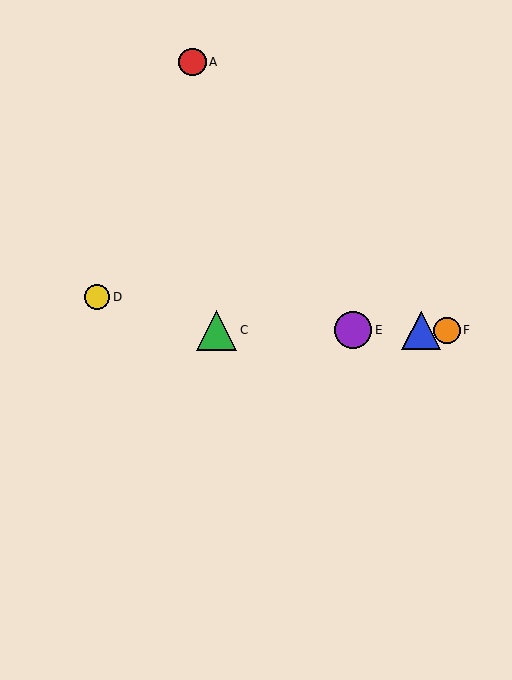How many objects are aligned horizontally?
4 objects (B, C, E, F) are aligned horizontally.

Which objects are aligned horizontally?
Objects B, C, E, F are aligned horizontally.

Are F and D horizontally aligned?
No, F is at y≈330 and D is at y≈297.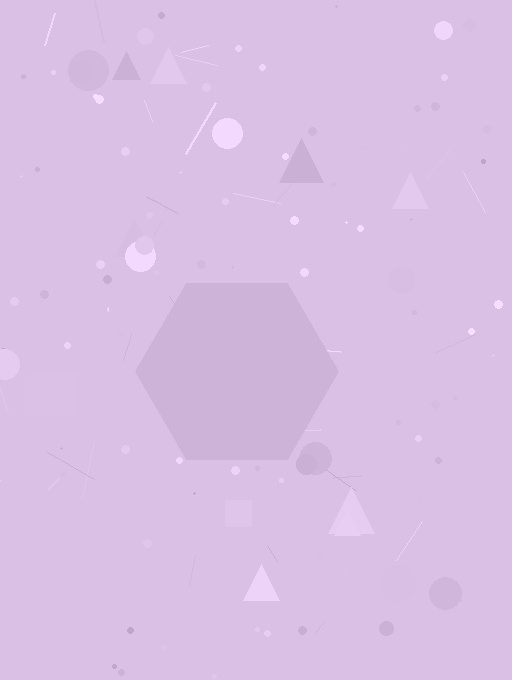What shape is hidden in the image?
A hexagon is hidden in the image.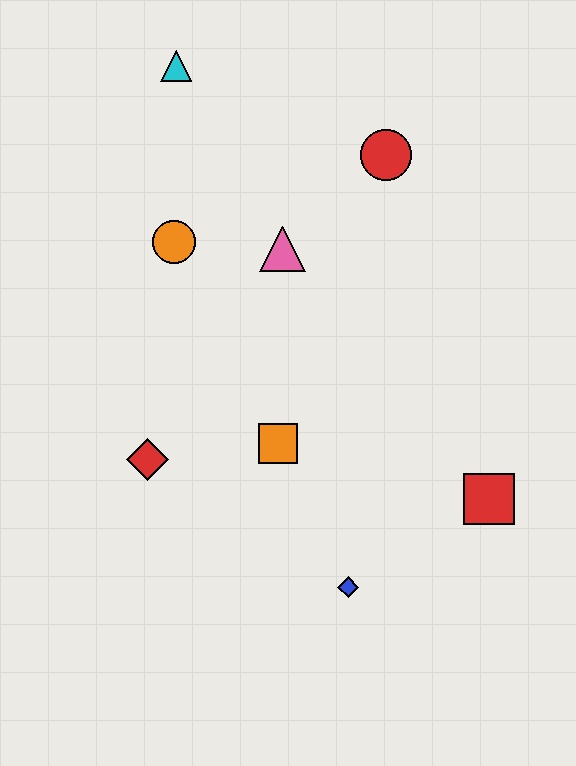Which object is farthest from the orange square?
The cyan triangle is farthest from the orange square.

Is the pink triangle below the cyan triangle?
Yes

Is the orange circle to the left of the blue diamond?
Yes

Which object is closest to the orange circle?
The pink triangle is closest to the orange circle.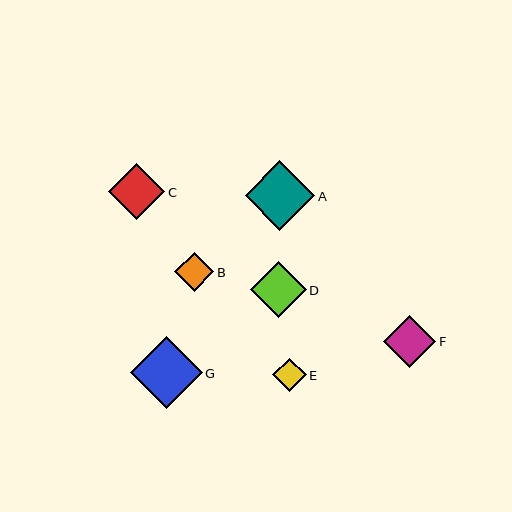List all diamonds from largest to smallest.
From largest to smallest: G, A, C, D, F, B, E.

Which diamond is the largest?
Diamond G is the largest with a size of approximately 72 pixels.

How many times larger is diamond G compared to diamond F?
Diamond G is approximately 1.4 times the size of diamond F.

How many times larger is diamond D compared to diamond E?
Diamond D is approximately 1.7 times the size of diamond E.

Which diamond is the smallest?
Diamond E is the smallest with a size of approximately 34 pixels.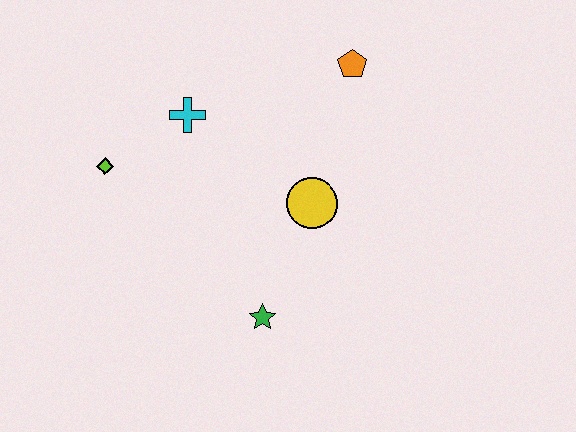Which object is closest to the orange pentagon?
The yellow circle is closest to the orange pentagon.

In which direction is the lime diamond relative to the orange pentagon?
The lime diamond is to the left of the orange pentagon.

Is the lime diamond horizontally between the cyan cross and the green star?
No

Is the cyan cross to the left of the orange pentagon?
Yes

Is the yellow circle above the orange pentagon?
No